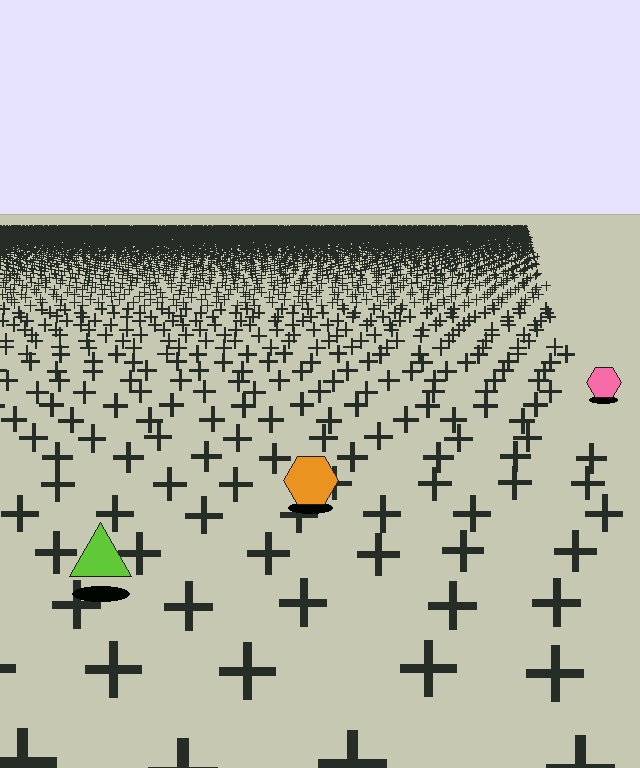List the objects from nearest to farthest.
From nearest to farthest: the lime triangle, the orange hexagon, the pink hexagon.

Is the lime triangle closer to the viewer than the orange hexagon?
Yes. The lime triangle is closer — you can tell from the texture gradient: the ground texture is coarser near it.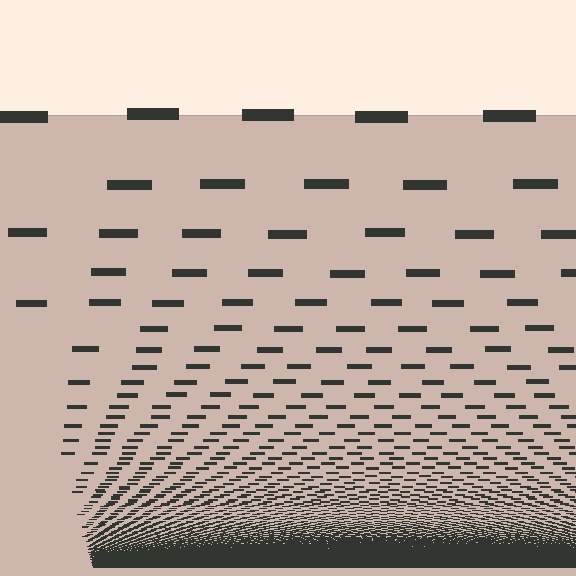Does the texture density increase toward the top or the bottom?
Density increases toward the bottom.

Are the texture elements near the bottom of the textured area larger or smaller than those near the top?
Smaller. The gradient is inverted — elements near the bottom are smaller and denser.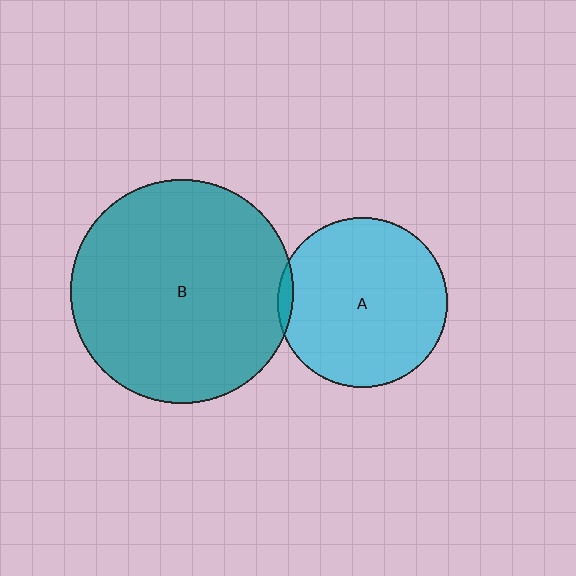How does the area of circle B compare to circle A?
Approximately 1.7 times.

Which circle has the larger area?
Circle B (teal).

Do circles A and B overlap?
Yes.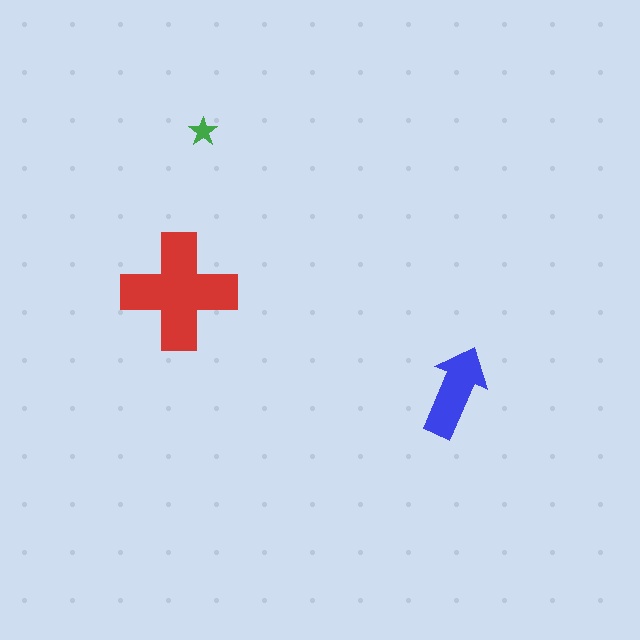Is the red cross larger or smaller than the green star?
Larger.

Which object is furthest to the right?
The blue arrow is rightmost.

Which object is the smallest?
The green star.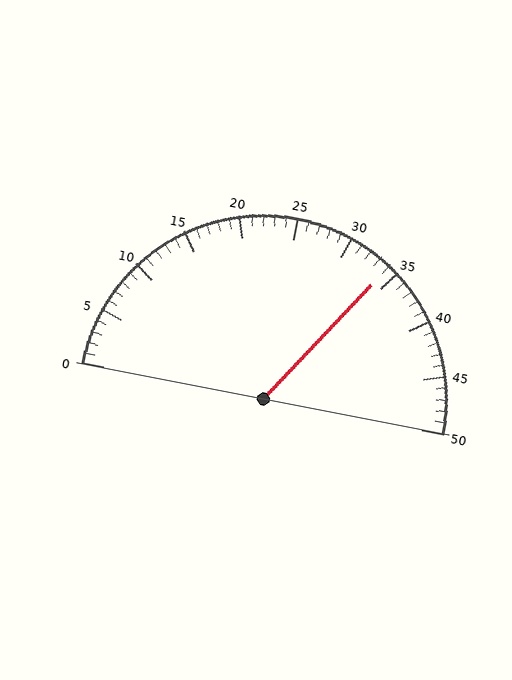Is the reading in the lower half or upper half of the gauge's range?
The reading is in the upper half of the range (0 to 50).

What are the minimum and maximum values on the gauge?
The gauge ranges from 0 to 50.